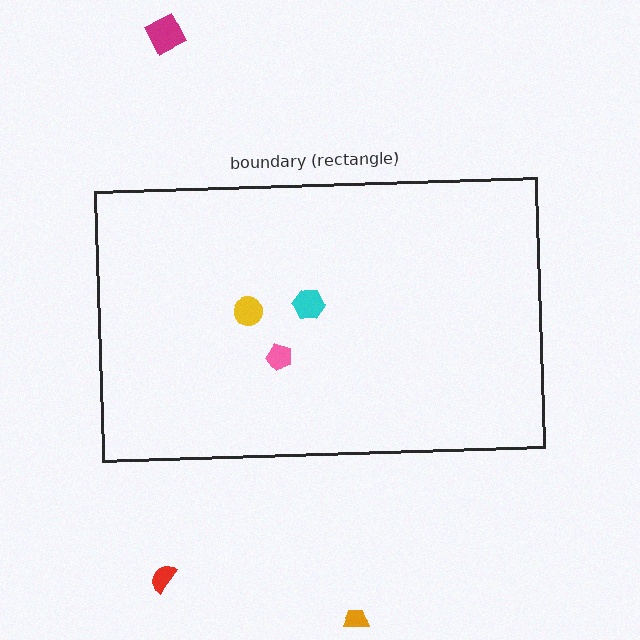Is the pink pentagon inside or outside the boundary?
Inside.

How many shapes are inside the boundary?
3 inside, 3 outside.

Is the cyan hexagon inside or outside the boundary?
Inside.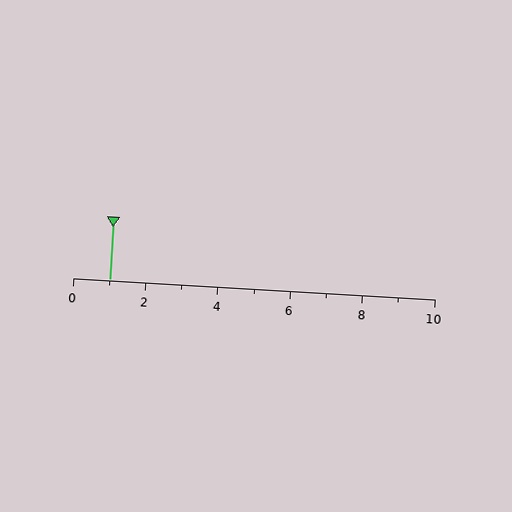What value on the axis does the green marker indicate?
The marker indicates approximately 1.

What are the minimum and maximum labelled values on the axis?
The axis runs from 0 to 10.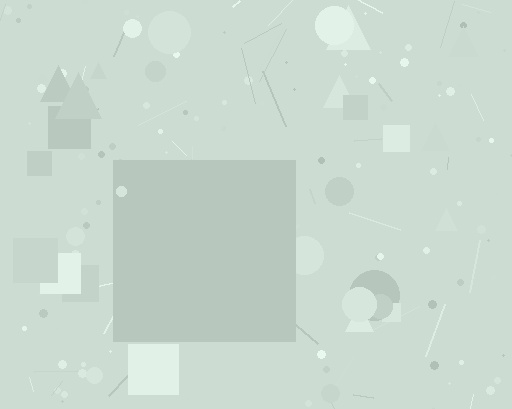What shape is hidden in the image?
A square is hidden in the image.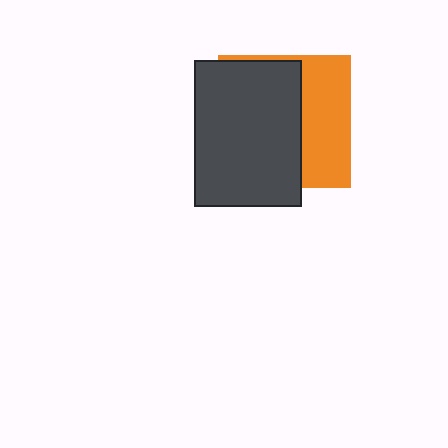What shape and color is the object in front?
The object in front is a dark gray rectangle.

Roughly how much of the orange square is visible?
A small part of it is visible (roughly 39%).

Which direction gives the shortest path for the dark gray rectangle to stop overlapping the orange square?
Moving left gives the shortest separation.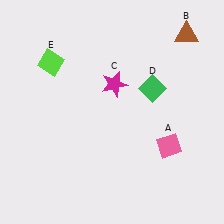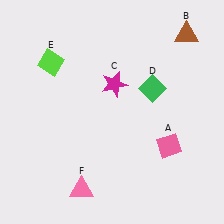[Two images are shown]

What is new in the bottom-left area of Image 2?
A pink triangle (F) was added in the bottom-left area of Image 2.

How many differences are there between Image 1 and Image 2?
There is 1 difference between the two images.